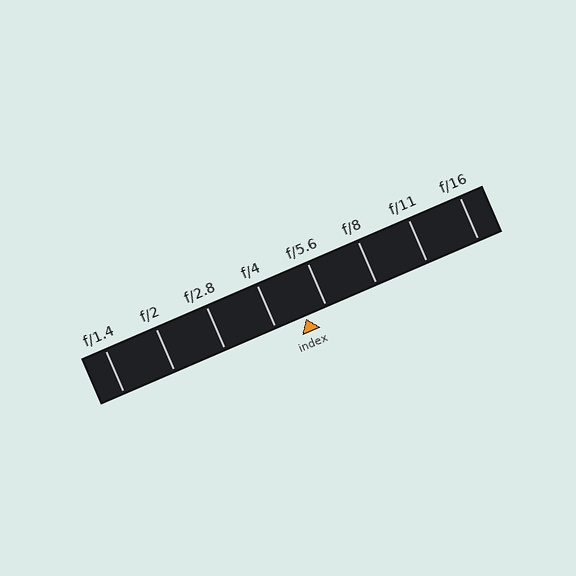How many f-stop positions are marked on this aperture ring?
There are 8 f-stop positions marked.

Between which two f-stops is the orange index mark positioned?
The index mark is between f/4 and f/5.6.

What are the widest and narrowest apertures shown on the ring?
The widest aperture shown is f/1.4 and the narrowest is f/16.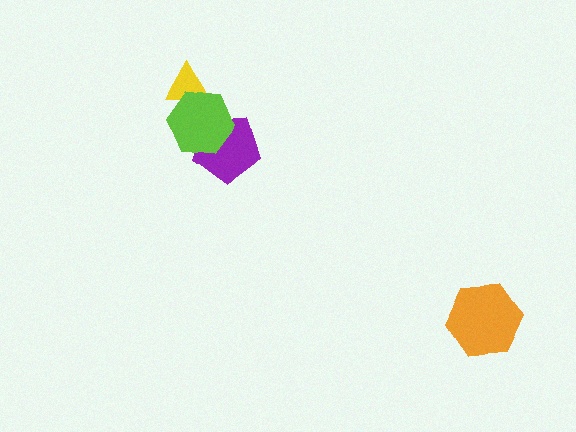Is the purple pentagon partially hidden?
Yes, it is partially covered by another shape.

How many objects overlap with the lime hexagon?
2 objects overlap with the lime hexagon.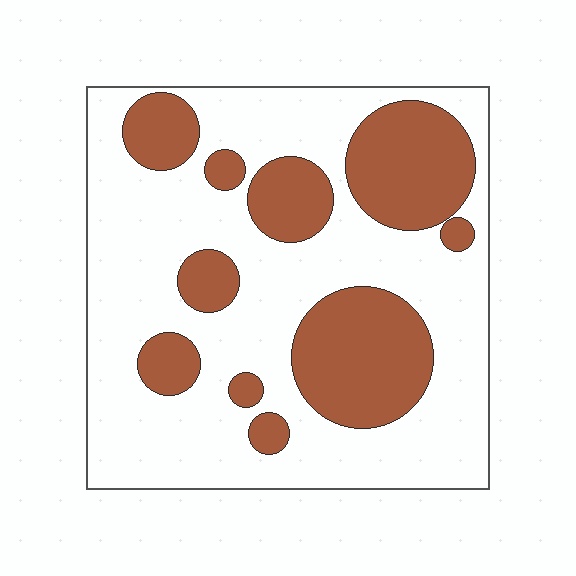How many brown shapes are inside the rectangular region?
10.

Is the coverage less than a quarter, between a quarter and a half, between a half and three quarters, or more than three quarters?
Between a quarter and a half.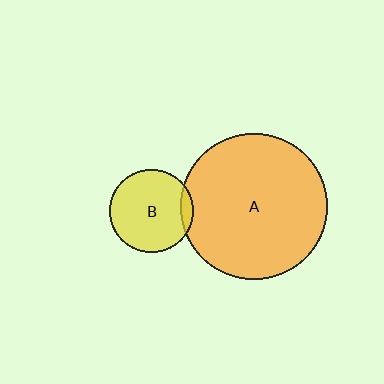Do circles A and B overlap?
Yes.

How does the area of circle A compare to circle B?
Approximately 3.1 times.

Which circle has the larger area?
Circle A (orange).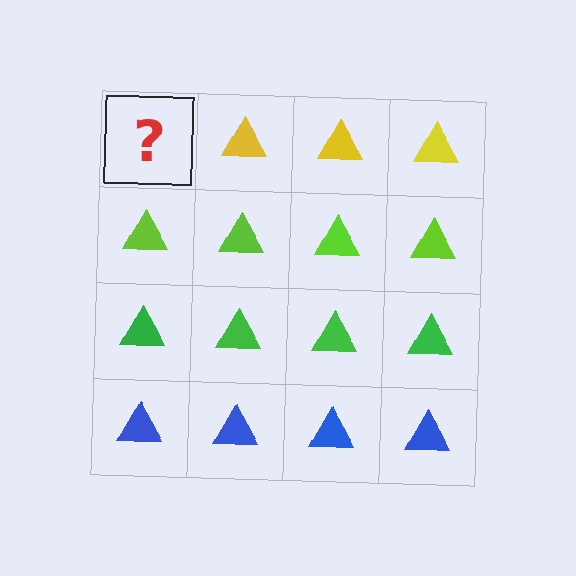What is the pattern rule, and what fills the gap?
The rule is that each row has a consistent color. The gap should be filled with a yellow triangle.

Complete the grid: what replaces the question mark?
The question mark should be replaced with a yellow triangle.